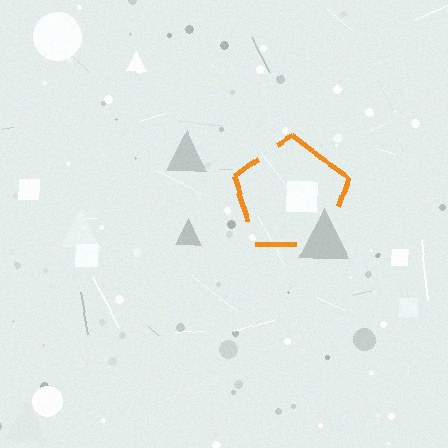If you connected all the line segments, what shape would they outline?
They would outline a pentagon.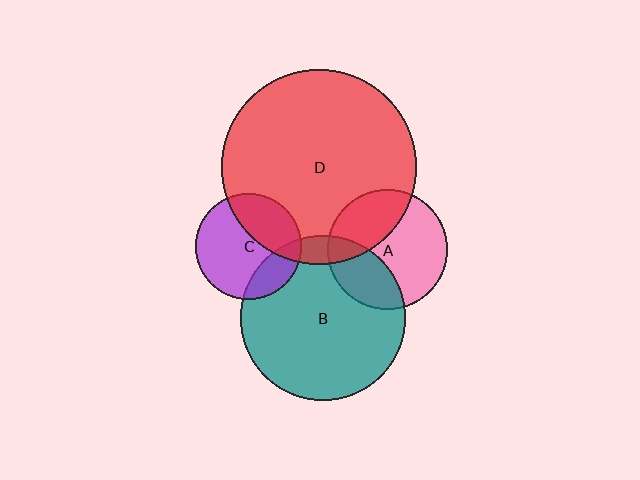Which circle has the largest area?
Circle D (red).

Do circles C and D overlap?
Yes.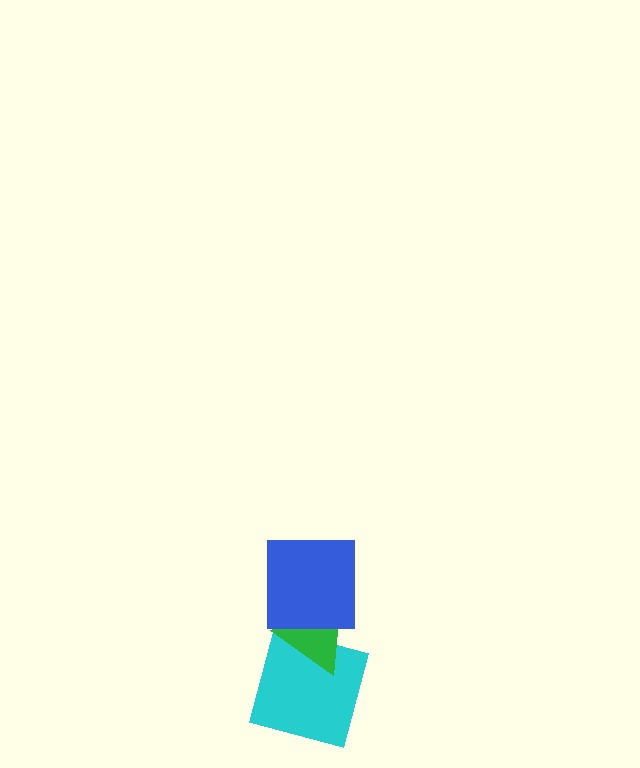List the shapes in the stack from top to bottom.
From top to bottom: the blue square, the green triangle, the cyan square.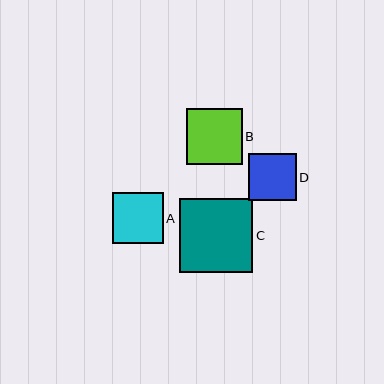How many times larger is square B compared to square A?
Square B is approximately 1.1 times the size of square A.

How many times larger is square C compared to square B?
Square C is approximately 1.3 times the size of square B.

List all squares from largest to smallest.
From largest to smallest: C, B, A, D.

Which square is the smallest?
Square D is the smallest with a size of approximately 47 pixels.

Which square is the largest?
Square C is the largest with a size of approximately 73 pixels.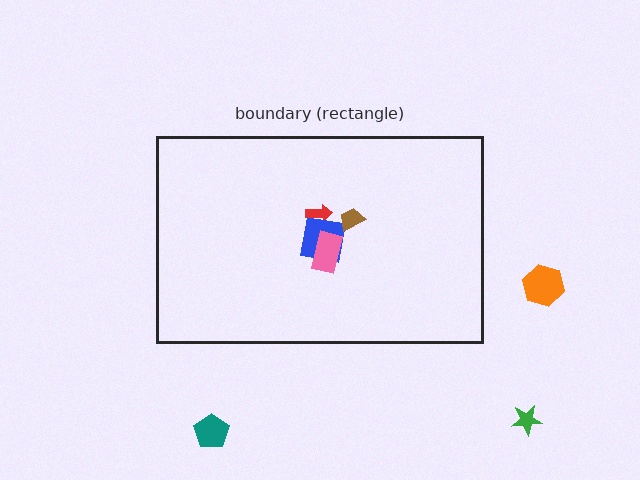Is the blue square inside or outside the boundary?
Inside.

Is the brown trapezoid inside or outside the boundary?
Inside.